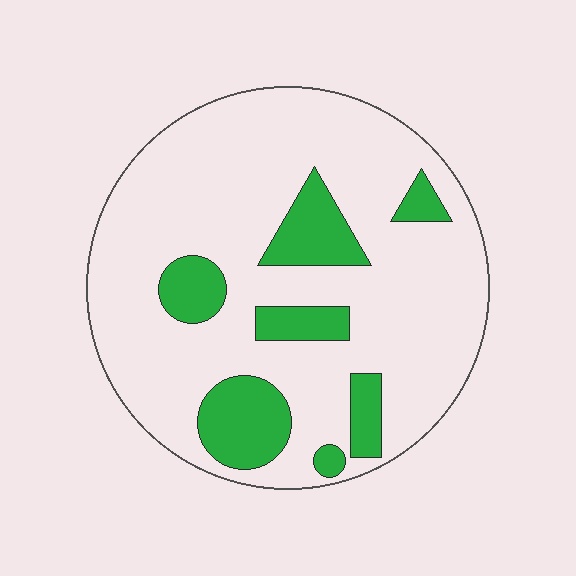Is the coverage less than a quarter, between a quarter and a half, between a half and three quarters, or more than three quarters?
Less than a quarter.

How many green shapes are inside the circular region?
7.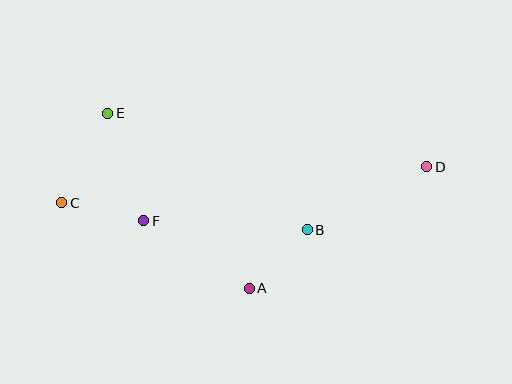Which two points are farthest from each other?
Points C and D are farthest from each other.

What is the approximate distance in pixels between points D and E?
The distance between D and E is approximately 324 pixels.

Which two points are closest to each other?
Points A and B are closest to each other.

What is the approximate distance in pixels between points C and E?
The distance between C and E is approximately 100 pixels.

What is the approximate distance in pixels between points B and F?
The distance between B and F is approximately 164 pixels.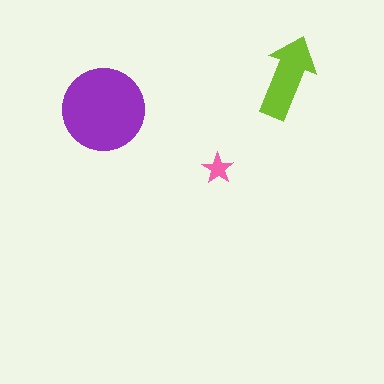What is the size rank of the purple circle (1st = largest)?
1st.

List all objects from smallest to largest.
The pink star, the lime arrow, the purple circle.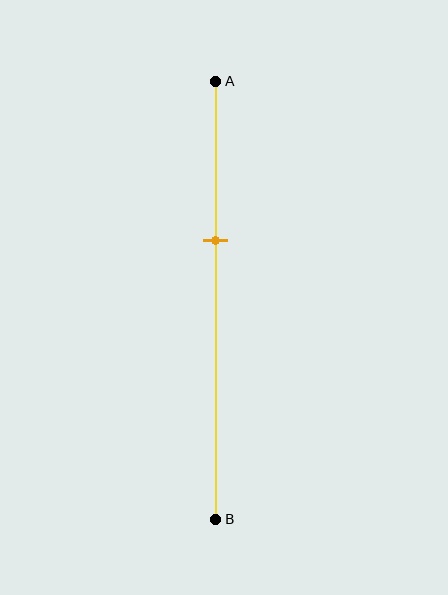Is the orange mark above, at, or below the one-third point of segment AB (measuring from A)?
The orange mark is below the one-third point of segment AB.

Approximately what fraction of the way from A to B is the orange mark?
The orange mark is approximately 35% of the way from A to B.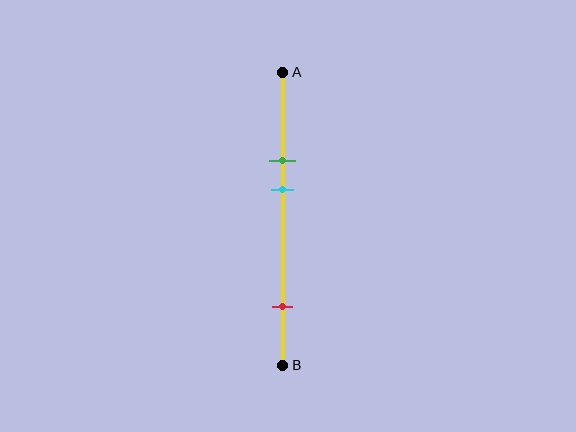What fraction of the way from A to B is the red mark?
The red mark is approximately 80% (0.8) of the way from A to B.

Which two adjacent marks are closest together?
The green and cyan marks are the closest adjacent pair.